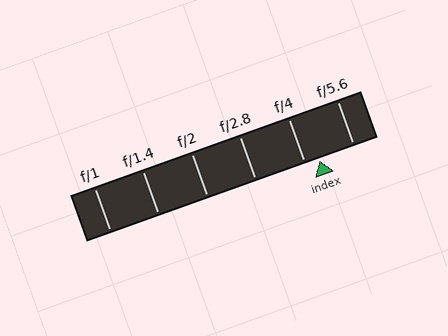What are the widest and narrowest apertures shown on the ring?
The widest aperture shown is f/1 and the narrowest is f/5.6.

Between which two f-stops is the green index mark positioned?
The index mark is between f/4 and f/5.6.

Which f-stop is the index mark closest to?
The index mark is closest to f/4.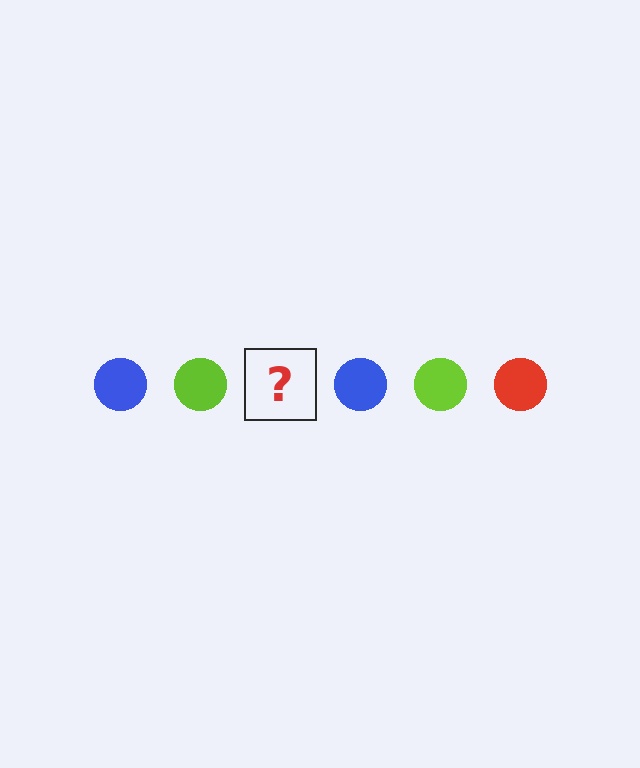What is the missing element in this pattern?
The missing element is a red circle.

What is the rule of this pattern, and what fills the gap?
The rule is that the pattern cycles through blue, lime, red circles. The gap should be filled with a red circle.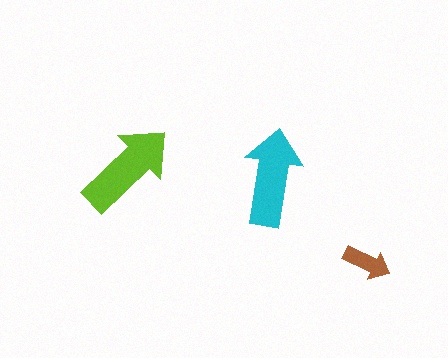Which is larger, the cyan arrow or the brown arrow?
The cyan one.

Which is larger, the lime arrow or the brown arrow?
The lime one.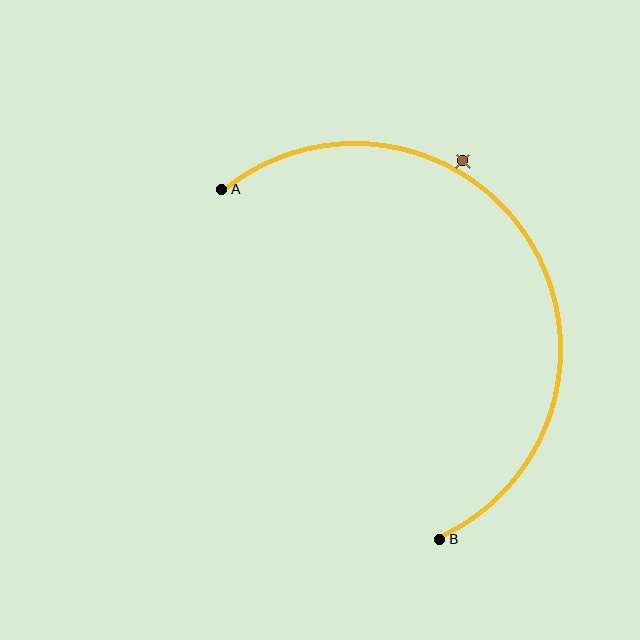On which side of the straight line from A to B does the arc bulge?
The arc bulges to the right of the straight line connecting A and B.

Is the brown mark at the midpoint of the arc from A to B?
No — the brown mark does not lie on the arc at all. It sits slightly outside the curve.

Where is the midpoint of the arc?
The arc midpoint is the point on the curve farthest from the straight line joining A and B. It sits to the right of that line.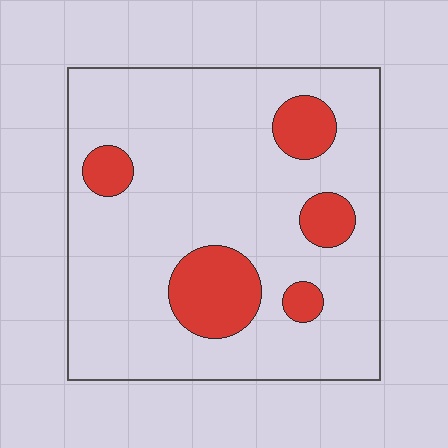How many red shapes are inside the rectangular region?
5.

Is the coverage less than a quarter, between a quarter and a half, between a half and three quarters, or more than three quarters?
Less than a quarter.